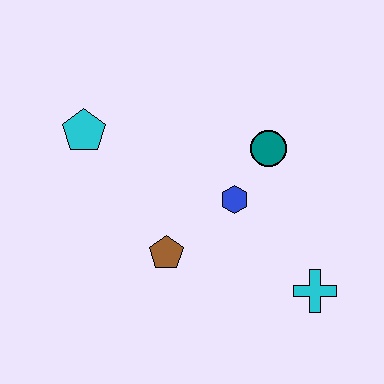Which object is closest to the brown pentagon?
The blue hexagon is closest to the brown pentagon.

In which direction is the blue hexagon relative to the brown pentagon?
The blue hexagon is to the right of the brown pentagon.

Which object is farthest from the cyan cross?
The cyan pentagon is farthest from the cyan cross.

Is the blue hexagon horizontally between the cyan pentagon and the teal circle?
Yes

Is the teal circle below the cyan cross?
No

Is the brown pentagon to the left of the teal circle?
Yes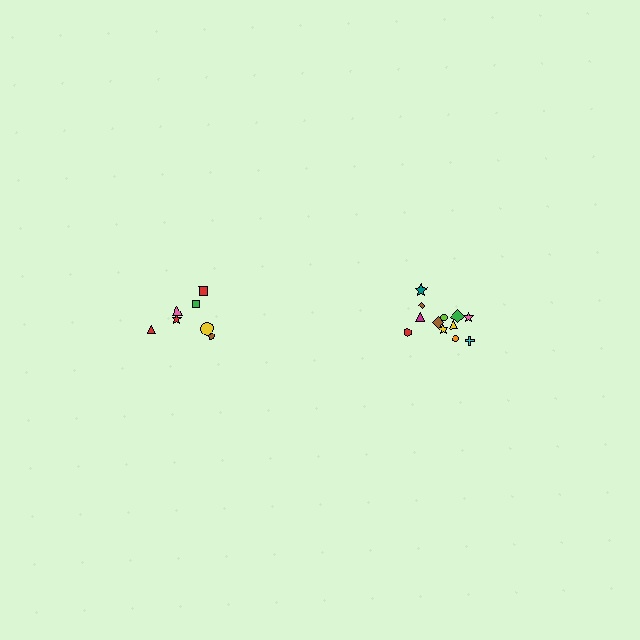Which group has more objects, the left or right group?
The right group.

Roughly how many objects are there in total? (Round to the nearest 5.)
Roughly 20 objects in total.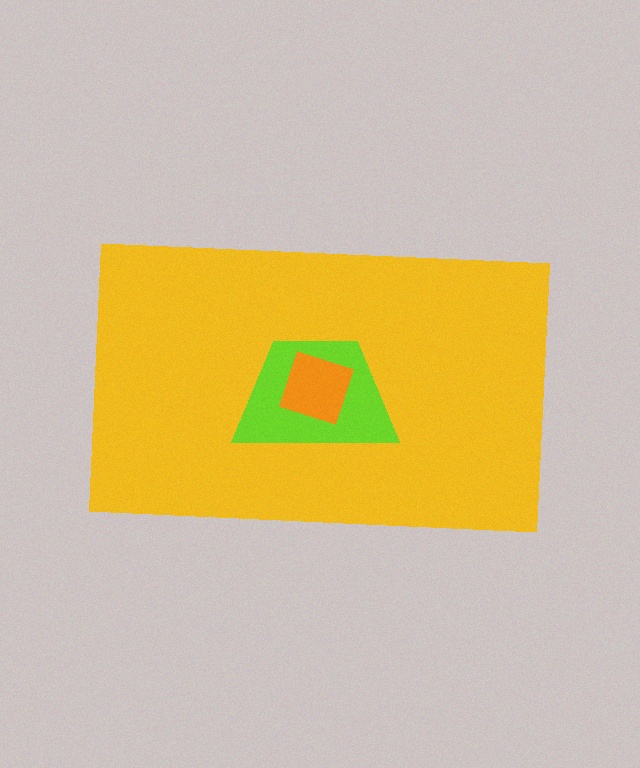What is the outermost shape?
The yellow rectangle.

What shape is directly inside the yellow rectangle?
The lime trapezoid.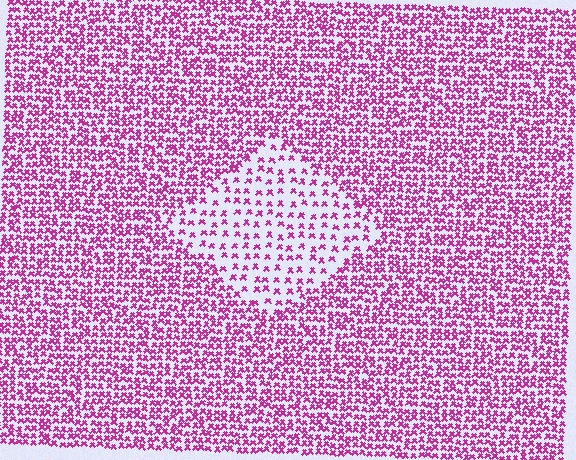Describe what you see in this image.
The image contains small magenta elements arranged at two different densities. A diamond-shaped region is visible where the elements are less densely packed than the surrounding area.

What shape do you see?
I see a diamond.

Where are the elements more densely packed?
The elements are more densely packed outside the diamond boundary.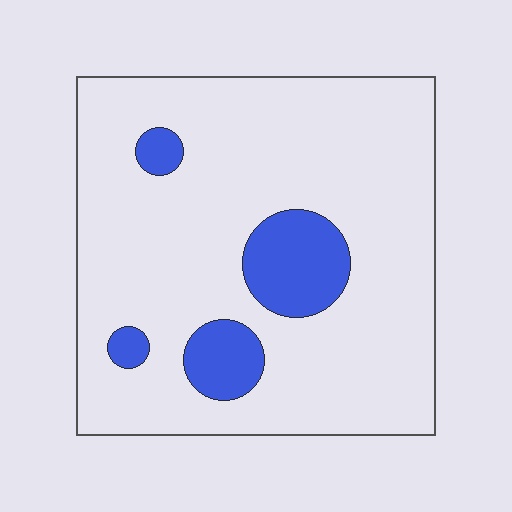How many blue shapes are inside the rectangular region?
4.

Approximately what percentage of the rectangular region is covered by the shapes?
Approximately 15%.